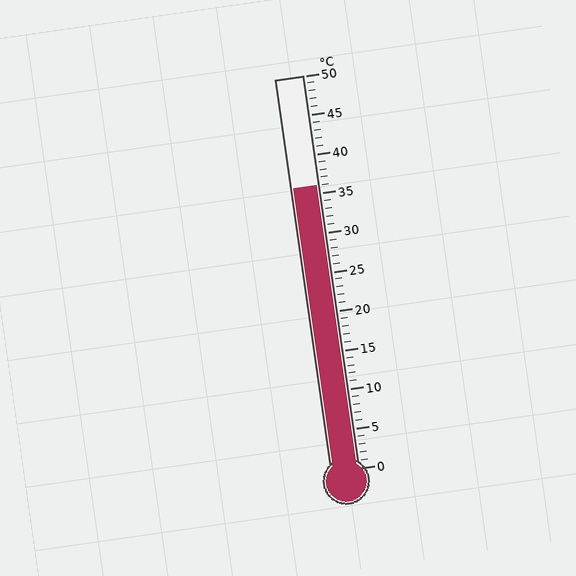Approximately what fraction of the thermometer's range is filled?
The thermometer is filled to approximately 70% of its range.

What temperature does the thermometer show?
The thermometer shows approximately 36°C.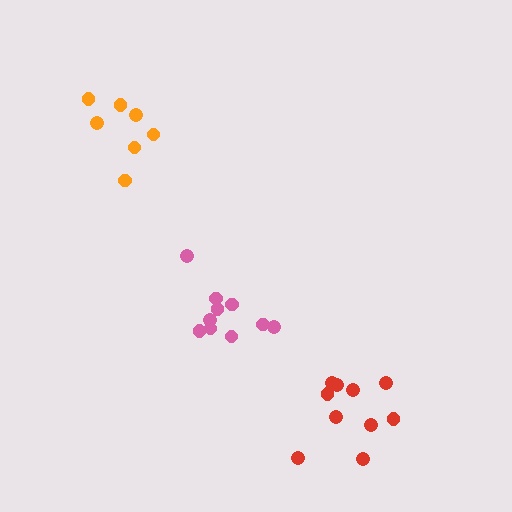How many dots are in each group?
Group 1: 7 dots, Group 2: 10 dots, Group 3: 10 dots (27 total).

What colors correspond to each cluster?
The clusters are colored: orange, pink, red.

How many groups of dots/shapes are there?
There are 3 groups.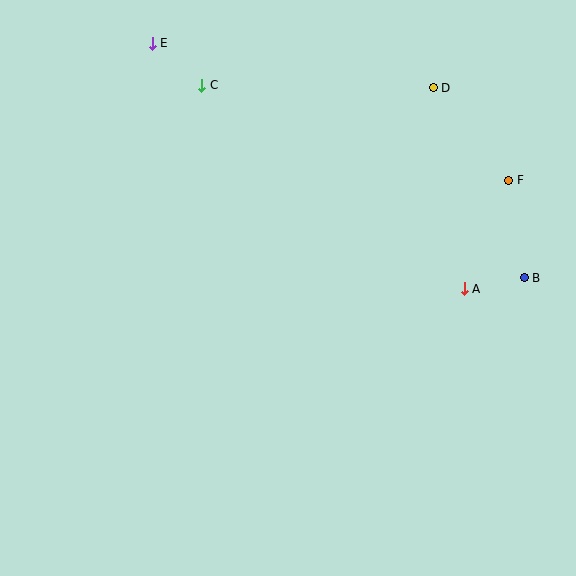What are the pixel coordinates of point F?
Point F is at (509, 180).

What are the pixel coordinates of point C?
Point C is at (202, 85).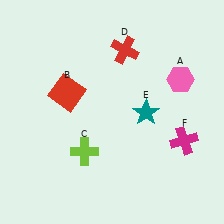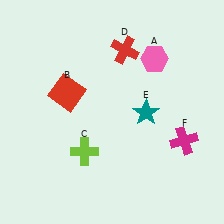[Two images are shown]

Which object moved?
The pink hexagon (A) moved left.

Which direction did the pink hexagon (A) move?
The pink hexagon (A) moved left.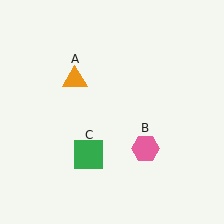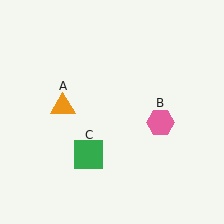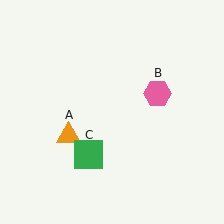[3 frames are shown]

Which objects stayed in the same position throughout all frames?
Green square (object C) remained stationary.